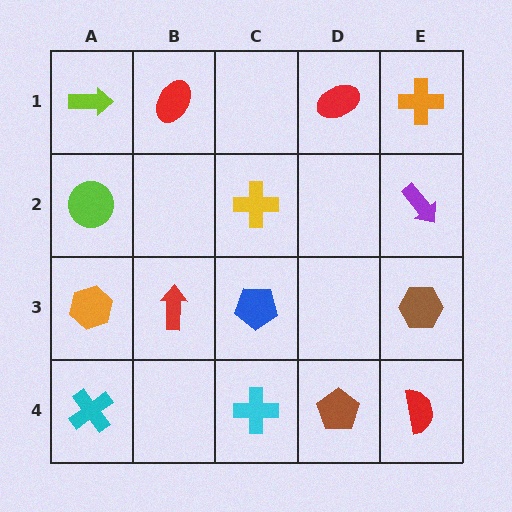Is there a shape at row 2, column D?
No, that cell is empty.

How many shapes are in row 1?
4 shapes.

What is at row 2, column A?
A lime circle.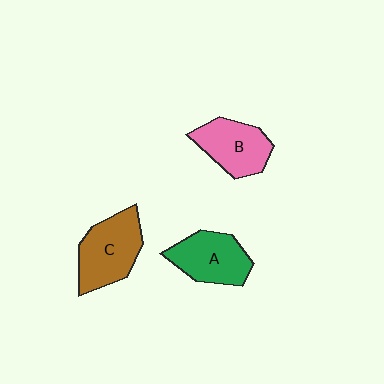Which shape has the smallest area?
Shape B (pink).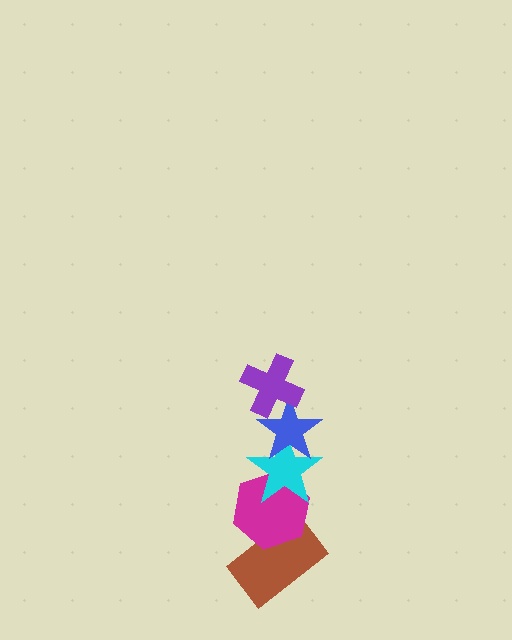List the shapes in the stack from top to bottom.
From top to bottom: the purple cross, the blue star, the cyan star, the magenta hexagon, the brown rectangle.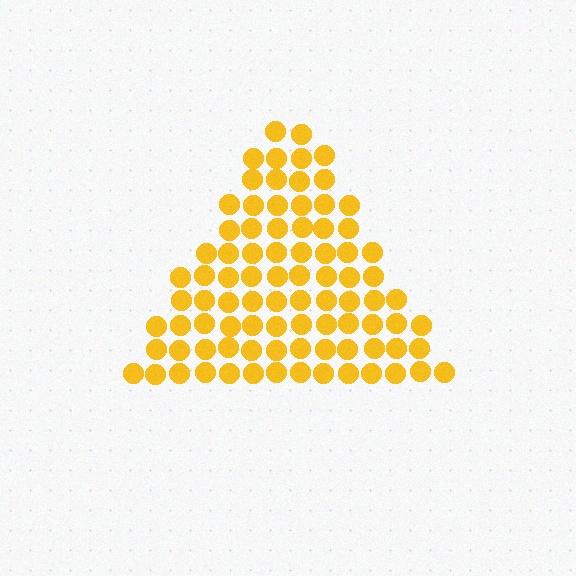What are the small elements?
The small elements are circles.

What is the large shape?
The large shape is a triangle.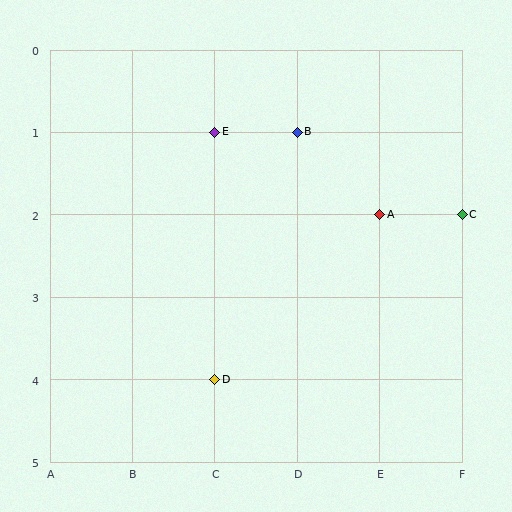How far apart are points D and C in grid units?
Points D and C are 3 columns and 2 rows apart (about 3.6 grid units diagonally).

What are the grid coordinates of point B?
Point B is at grid coordinates (D, 1).